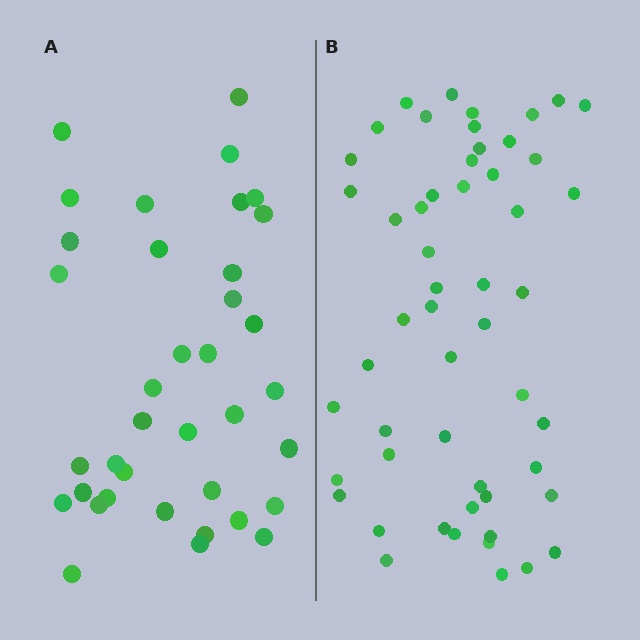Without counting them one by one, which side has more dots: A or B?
Region B (the right region) has more dots.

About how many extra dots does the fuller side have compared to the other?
Region B has approximately 15 more dots than region A.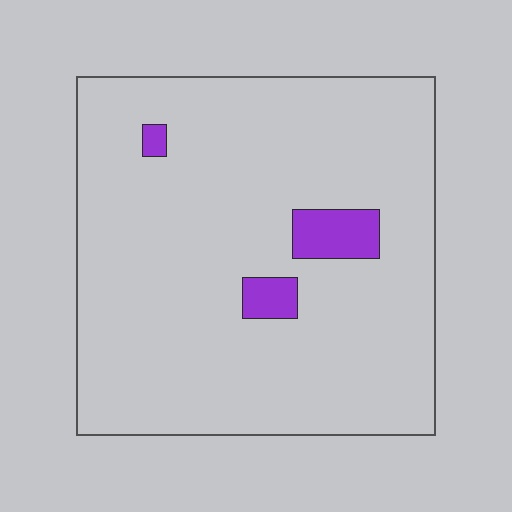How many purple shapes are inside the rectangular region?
3.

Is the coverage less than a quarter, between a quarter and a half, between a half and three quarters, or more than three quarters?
Less than a quarter.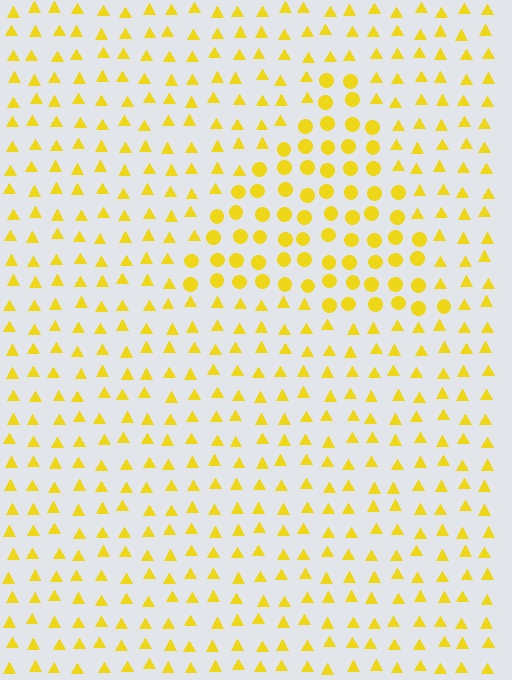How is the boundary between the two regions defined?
The boundary is defined by a change in element shape: circles inside vs. triangles outside. All elements share the same color and spacing.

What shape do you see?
I see a triangle.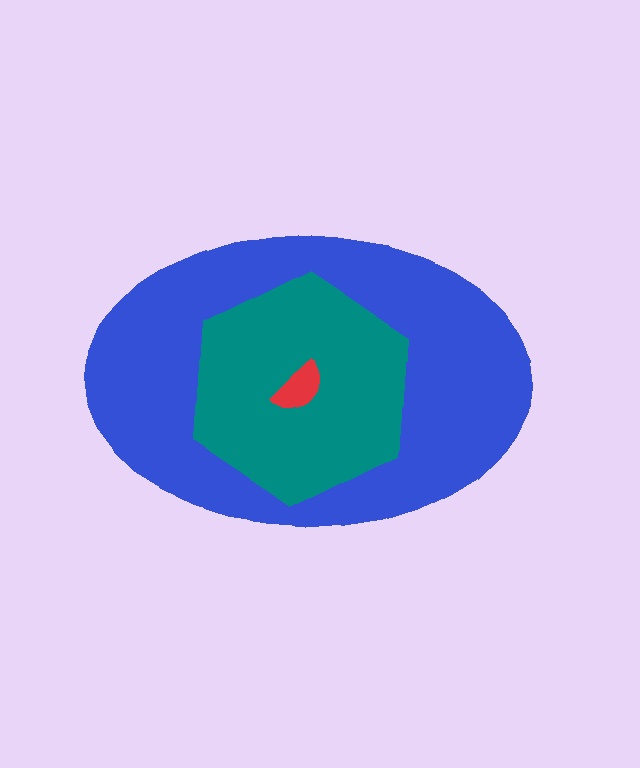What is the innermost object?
The red semicircle.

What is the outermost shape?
The blue ellipse.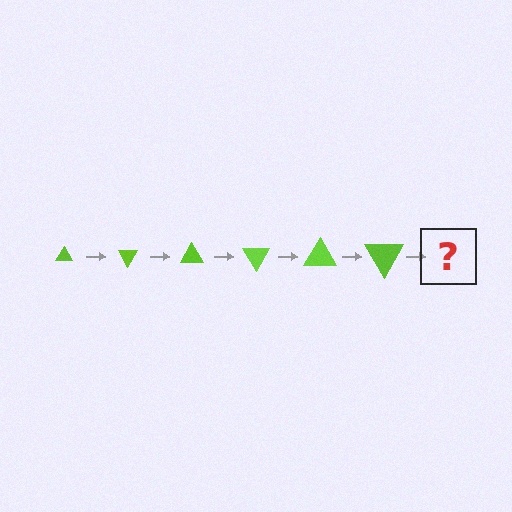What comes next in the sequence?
The next element should be a triangle, larger than the previous one and rotated 360 degrees from the start.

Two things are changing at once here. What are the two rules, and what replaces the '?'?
The two rules are that the triangle grows larger each step and it rotates 60 degrees each step. The '?' should be a triangle, larger than the previous one and rotated 360 degrees from the start.